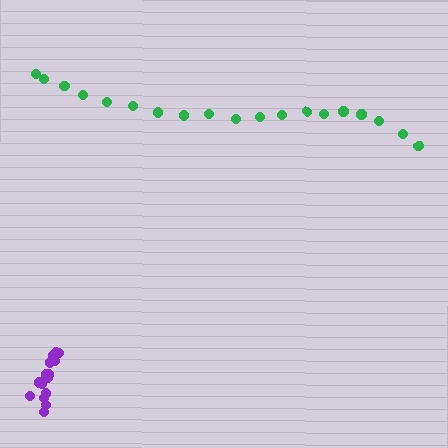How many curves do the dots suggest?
There are 2 distinct paths.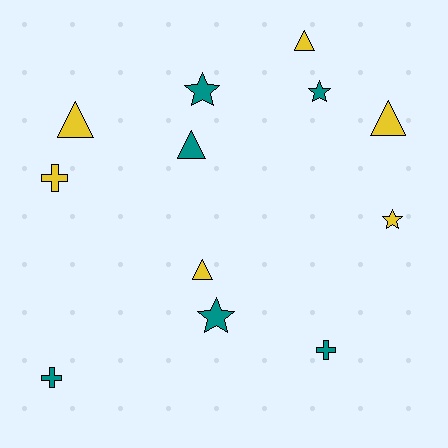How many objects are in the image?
There are 12 objects.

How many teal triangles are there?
There is 1 teal triangle.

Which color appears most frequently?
Yellow, with 6 objects.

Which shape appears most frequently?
Triangle, with 5 objects.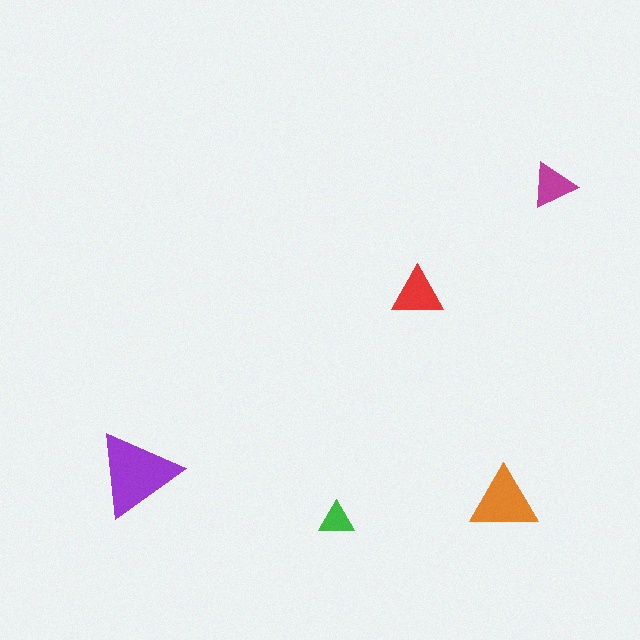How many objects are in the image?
There are 5 objects in the image.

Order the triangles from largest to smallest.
the purple one, the orange one, the red one, the magenta one, the green one.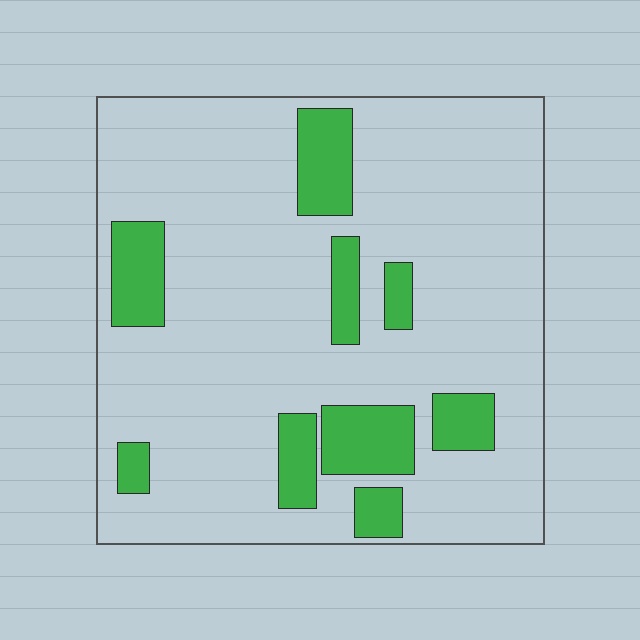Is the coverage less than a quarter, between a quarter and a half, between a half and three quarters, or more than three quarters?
Less than a quarter.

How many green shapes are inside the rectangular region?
9.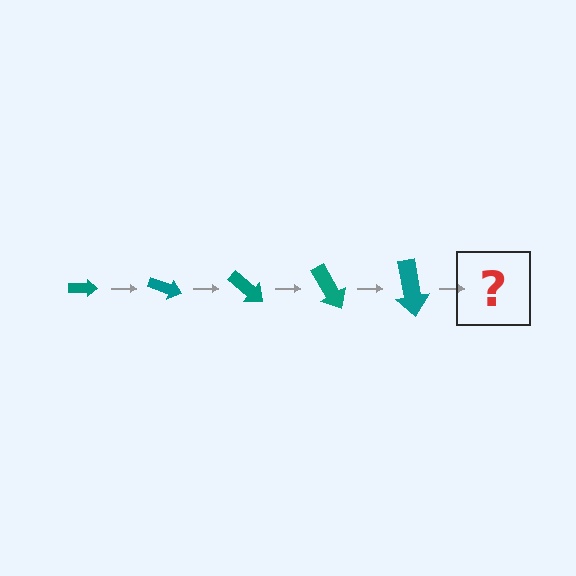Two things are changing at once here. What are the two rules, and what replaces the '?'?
The two rules are that the arrow grows larger each step and it rotates 20 degrees each step. The '?' should be an arrow, larger than the previous one and rotated 100 degrees from the start.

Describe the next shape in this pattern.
It should be an arrow, larger than the previous one and rotated 100 degrees from the start.